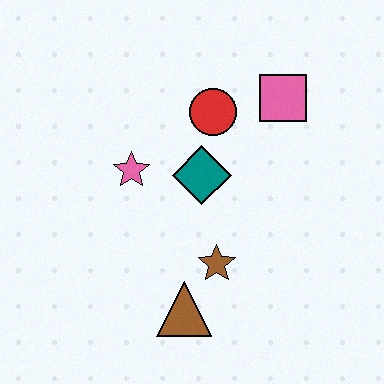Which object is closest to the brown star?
The brown triangle is closest to the brown star.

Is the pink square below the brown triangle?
No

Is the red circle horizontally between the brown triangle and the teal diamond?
No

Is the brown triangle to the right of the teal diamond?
No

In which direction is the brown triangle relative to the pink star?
The brown triangle is below the pink star.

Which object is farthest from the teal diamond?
The brown triangle is farthest from the teal diamond.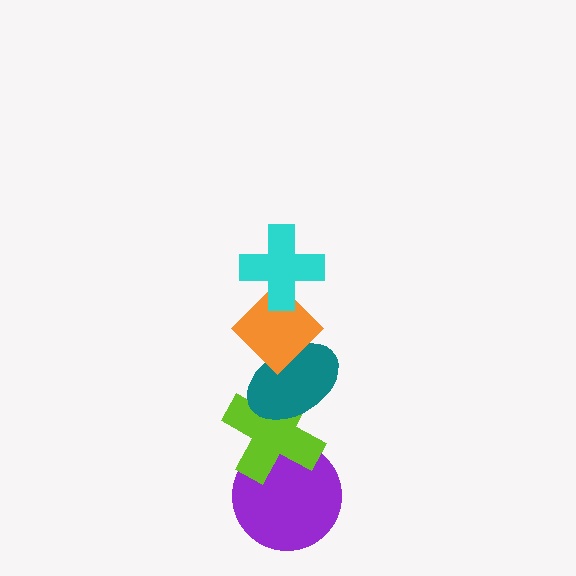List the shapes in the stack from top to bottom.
From top to bottom: the cyan cross, the orange diamond, the teal ellipse, the lime cross, the purple circle.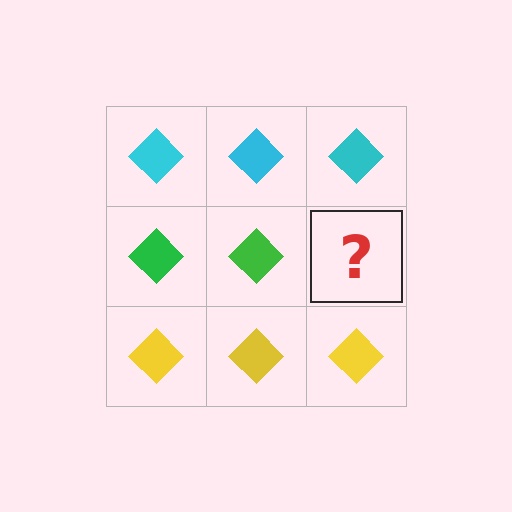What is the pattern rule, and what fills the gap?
The rule is that each row has a consistent color. The gap should be filled with a green diamond.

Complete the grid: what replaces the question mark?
The question mark should be replaced with a green diamond.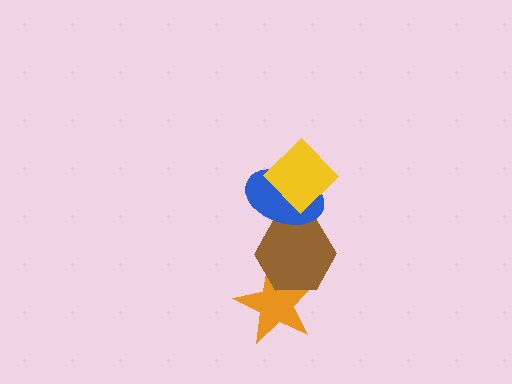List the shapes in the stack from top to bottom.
From top to bottom: the yellow diamond, the blue ellipse, the brown hexagon, the orange star.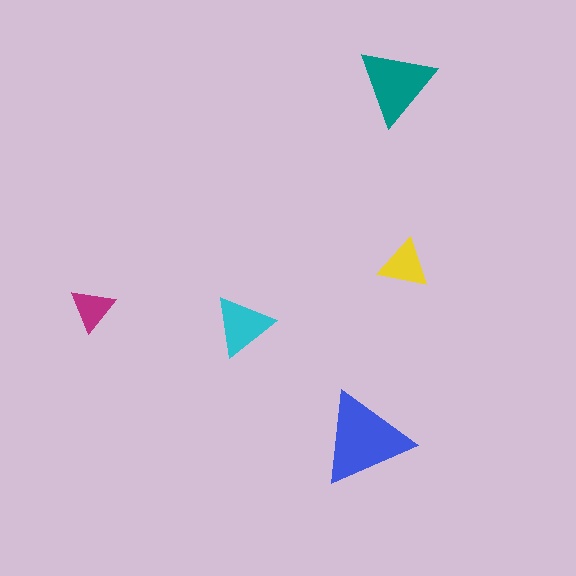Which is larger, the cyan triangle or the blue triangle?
The blue one.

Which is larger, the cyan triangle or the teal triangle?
The teal one.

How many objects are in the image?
There are 5 objects in the image.